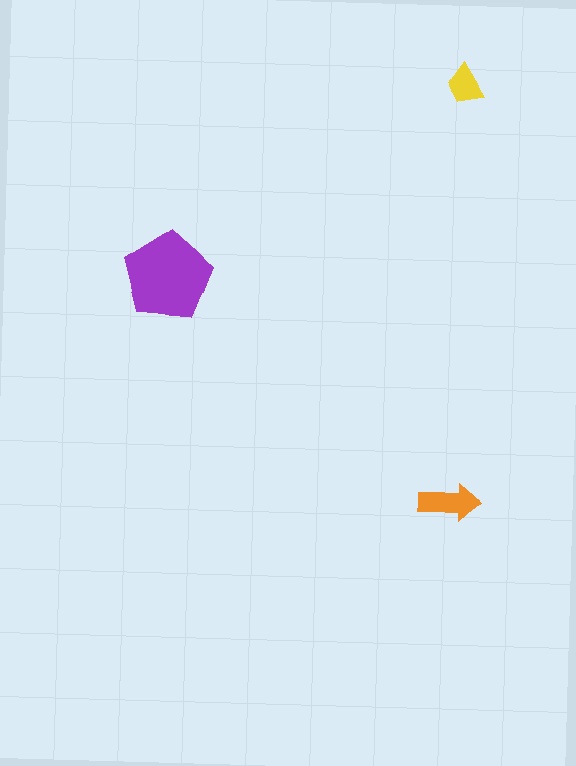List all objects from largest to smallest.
The purple pentagon, the orange arrow, the yellow trapezoid.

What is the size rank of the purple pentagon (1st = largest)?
1st.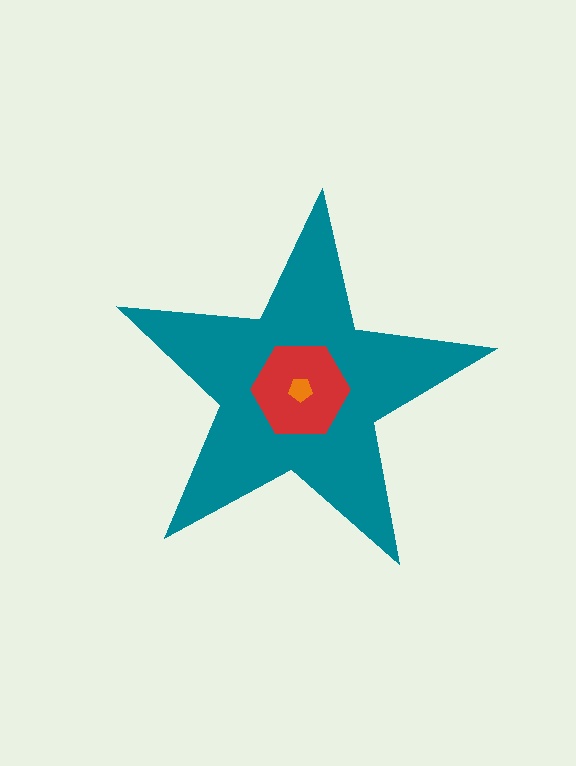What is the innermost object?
The orange pentagon.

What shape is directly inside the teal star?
The red hexagon.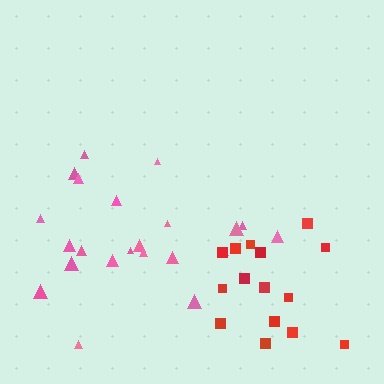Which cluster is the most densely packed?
Red.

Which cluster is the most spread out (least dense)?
Pink.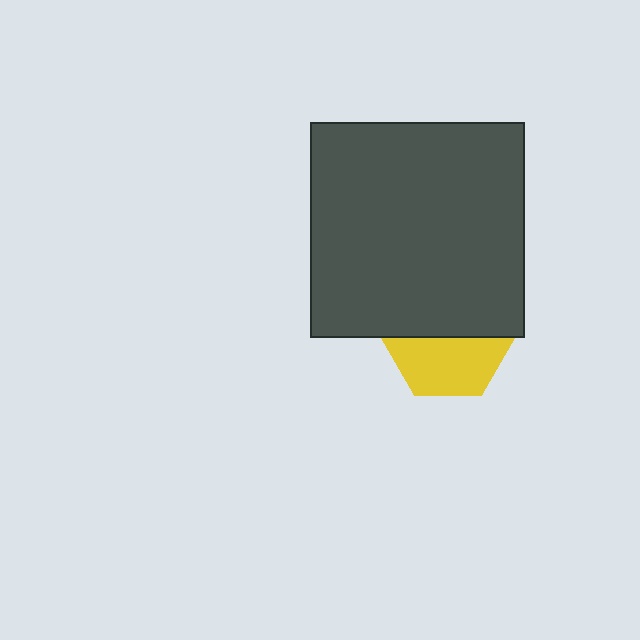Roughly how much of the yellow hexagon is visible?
About half of it is visible (roughly 49%).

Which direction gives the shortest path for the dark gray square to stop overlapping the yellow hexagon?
Moving up gives the shortest separation.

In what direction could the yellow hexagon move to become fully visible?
The yellow hexagon could move down. That would shift it out from behind the dark gray square entirely.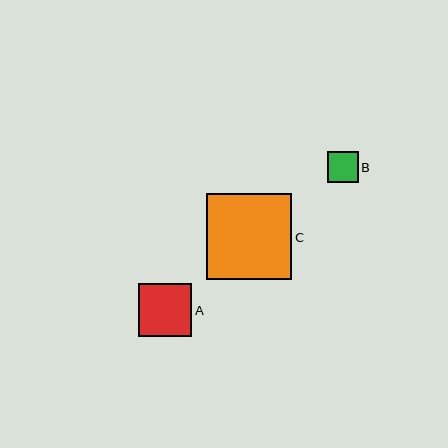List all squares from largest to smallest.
From largest to smallest: C, A, B.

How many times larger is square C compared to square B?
Square C is approximately 2.8 times the size of square B.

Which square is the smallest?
Square B is the smallest with a size of approximately 31 pixels.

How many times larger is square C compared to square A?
Square C is approximately 1.6 times the size of square A.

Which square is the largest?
Square C is the largest with a size of approximately 85 pixels.